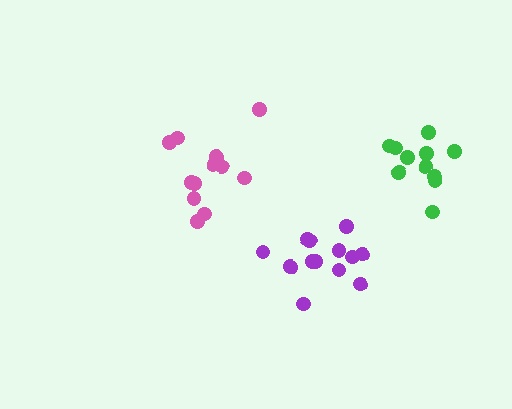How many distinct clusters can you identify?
There are 3 distinct clusters.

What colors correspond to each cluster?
The clusters are colored: pink, purple, green.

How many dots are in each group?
Group 1: 12 dots, Group 2: 13 dots, Group 3: 11 dots (36 total).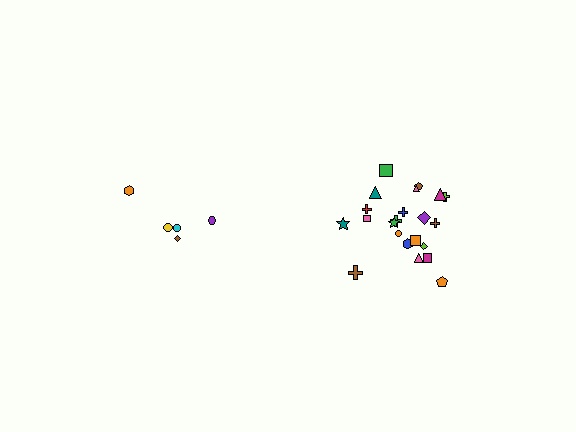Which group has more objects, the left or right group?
The right group.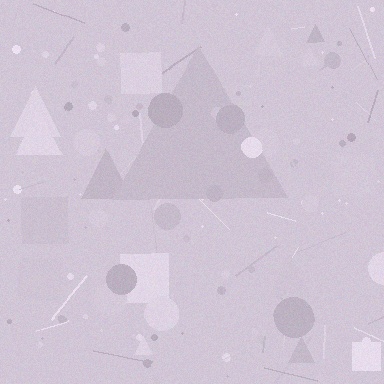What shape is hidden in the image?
A triangle is hidden in the image.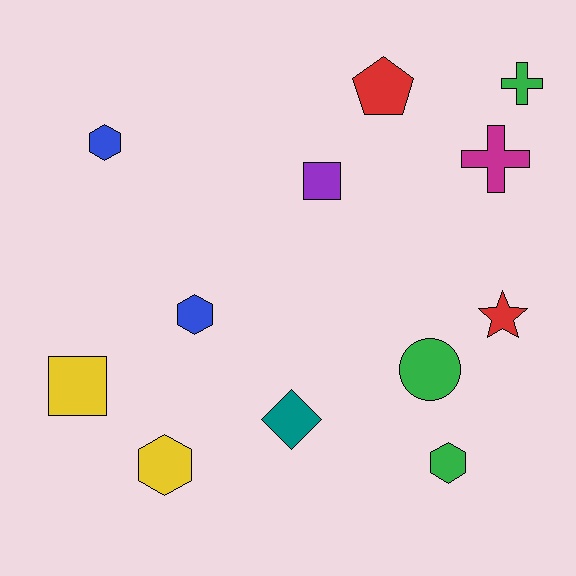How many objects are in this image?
There are 12 objects.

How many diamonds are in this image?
There is 1 diamond.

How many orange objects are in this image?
There are no orange objects.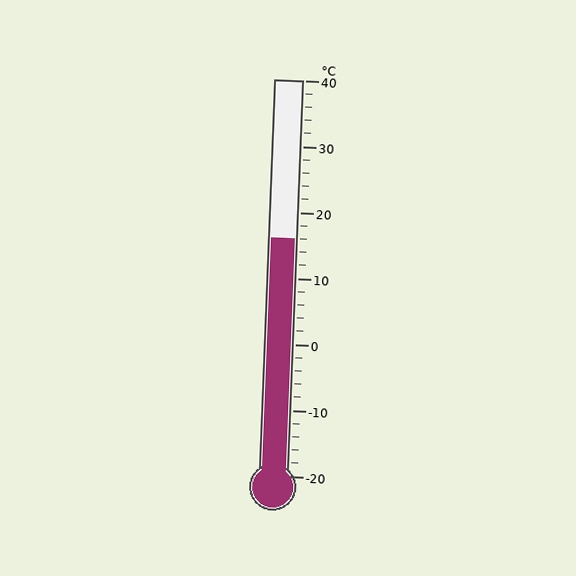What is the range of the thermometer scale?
The thermometer scale ranges from -20°C to 40°C.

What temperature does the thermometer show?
The thermometer shows approximately 16°C.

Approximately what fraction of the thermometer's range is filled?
The thermometer is filled to approximately 60% of its range.